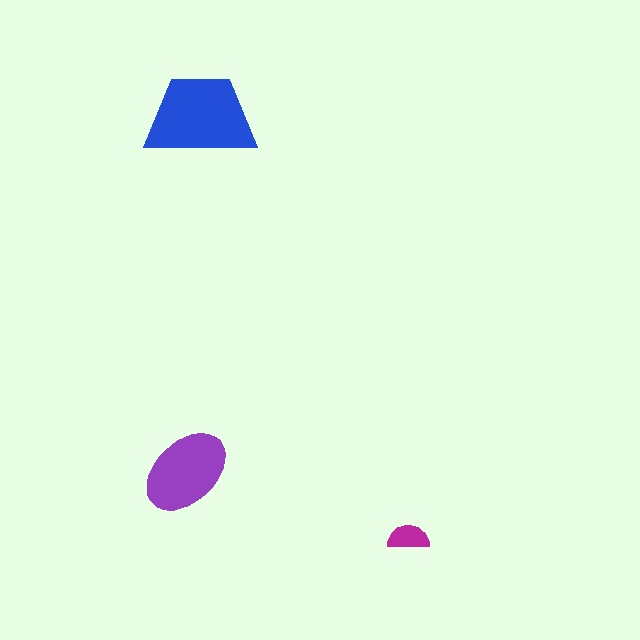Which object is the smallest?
The magenta semicircle.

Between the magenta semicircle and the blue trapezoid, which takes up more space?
The blue trapezoid.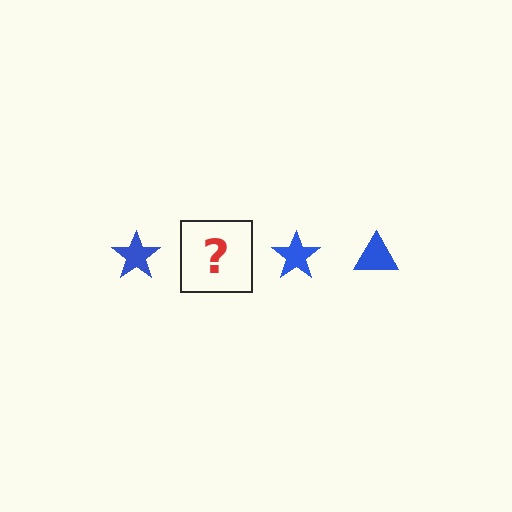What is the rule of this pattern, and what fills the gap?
The rule is that the pattern cycles through star, triangle shapes in blue. The gap should be filled with a blue triangle.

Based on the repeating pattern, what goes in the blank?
The blank should be a blue triangle.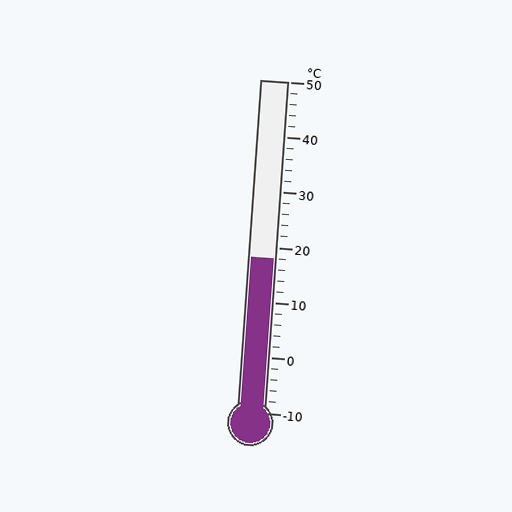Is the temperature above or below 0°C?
The temperature is above 0°C.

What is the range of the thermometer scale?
The thermometer scale ranges from -10°C to 50°C.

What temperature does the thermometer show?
The thermometer shows approximately 18°C.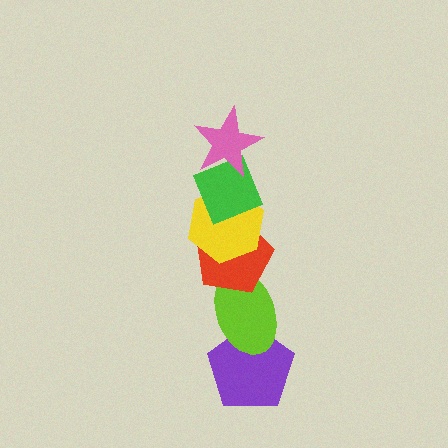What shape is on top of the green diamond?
The pink star is on top of the green diamond.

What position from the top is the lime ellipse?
The lime ellipse is 5th from the top.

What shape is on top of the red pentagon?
The yellow hexagon is on top of the red pentagon.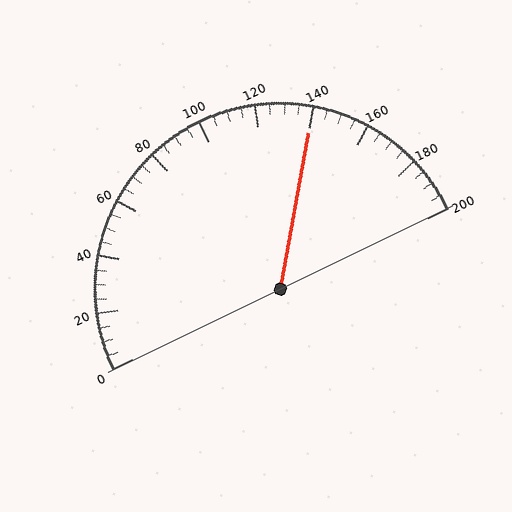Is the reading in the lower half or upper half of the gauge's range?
The reading is in the upper half of the range (0 to 200).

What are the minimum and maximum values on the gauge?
The gauge ranges from 0 to 200.